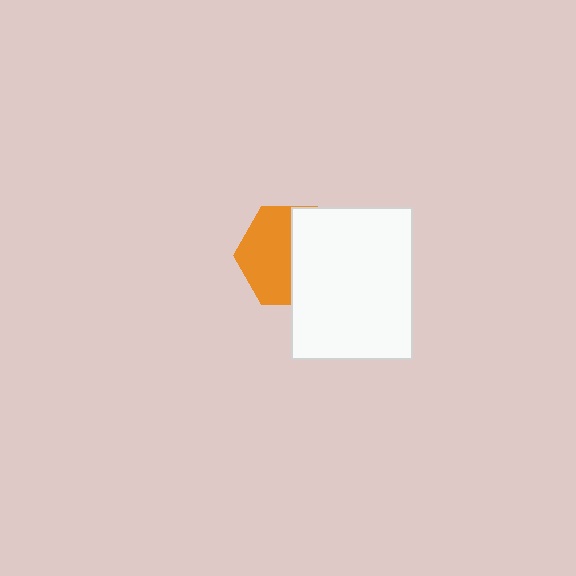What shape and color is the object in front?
The object in front is a white rectangle.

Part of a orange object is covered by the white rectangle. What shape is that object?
It is a hexagon.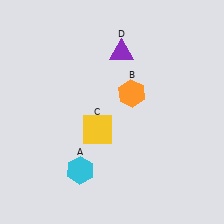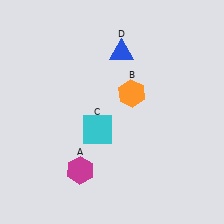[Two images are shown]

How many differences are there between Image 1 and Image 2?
There are 3 differences between the two images.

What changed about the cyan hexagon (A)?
In Image 1, A is cyan. In Image 2, it changed to magenta.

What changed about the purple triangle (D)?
In Image 1, D is purple. In Image 2, it changed to blue.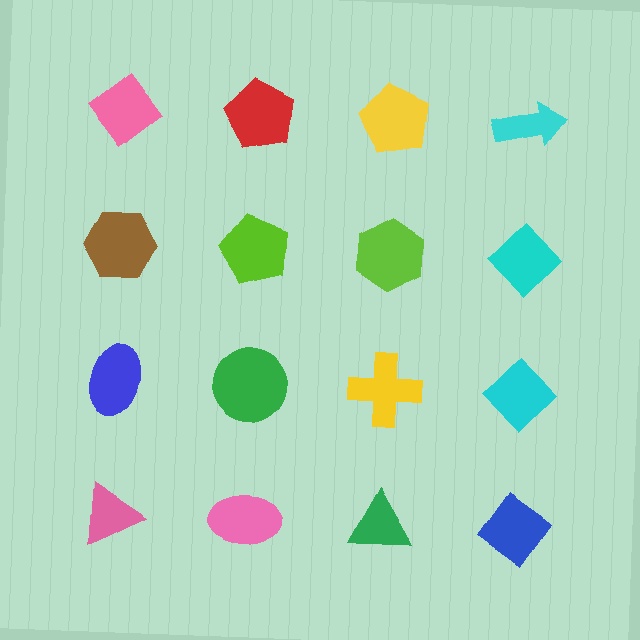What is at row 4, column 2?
A pink ellipse.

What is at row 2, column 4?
A cyan diamond.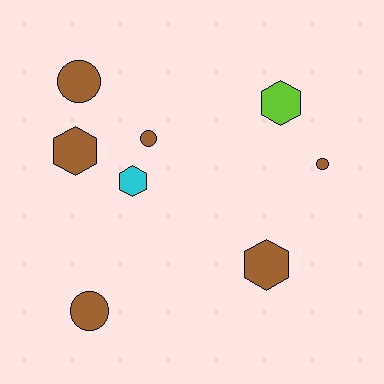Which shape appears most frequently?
Circle, with 4 objects.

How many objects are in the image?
There are 8 objects.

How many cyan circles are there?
There are no cyan circles.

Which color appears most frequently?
Brown, with 6 objects.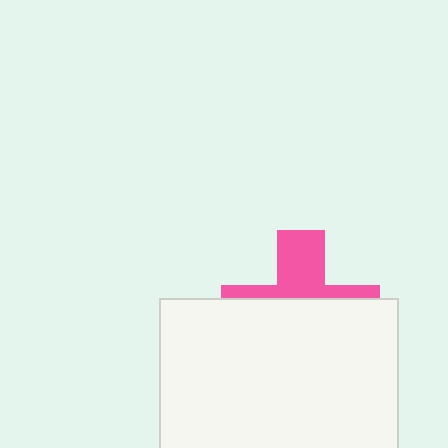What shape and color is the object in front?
The object in front is a white rectangle.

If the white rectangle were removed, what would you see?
You would see the complete pink cross.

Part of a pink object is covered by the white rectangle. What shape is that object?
It is a cross.